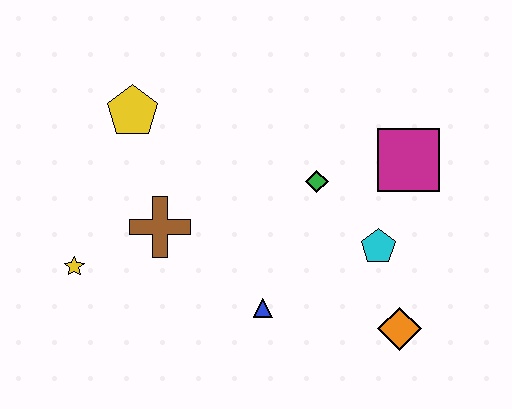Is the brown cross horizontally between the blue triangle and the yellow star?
Yes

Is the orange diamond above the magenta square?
No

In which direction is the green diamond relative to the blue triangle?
The green diamond is above the blue triangle.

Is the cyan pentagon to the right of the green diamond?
Yes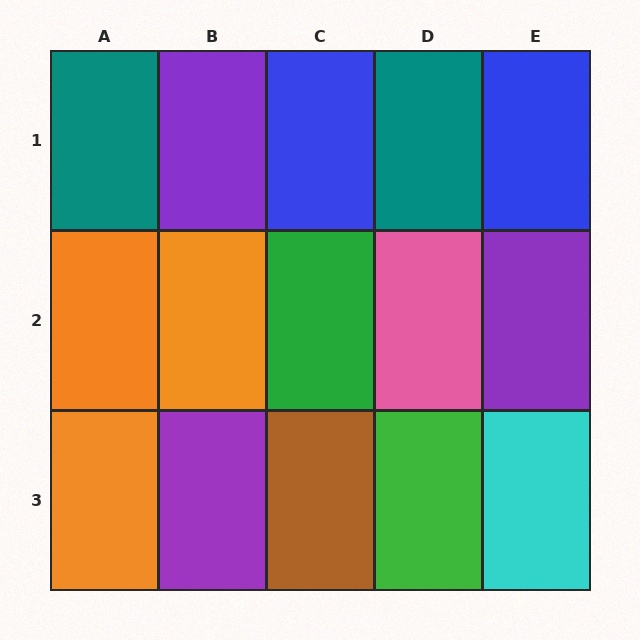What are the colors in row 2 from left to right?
Orange, orange, green, pink, purple.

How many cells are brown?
1 cell is brown.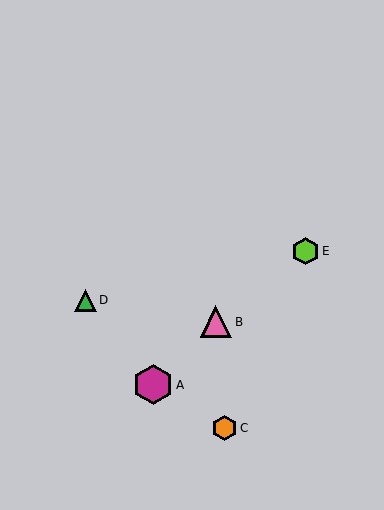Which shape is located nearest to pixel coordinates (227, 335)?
The pink triangle (labeled B) at (216, 322) is nearest to that location.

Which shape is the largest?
The magenta hexagon (labeled A) is the largest.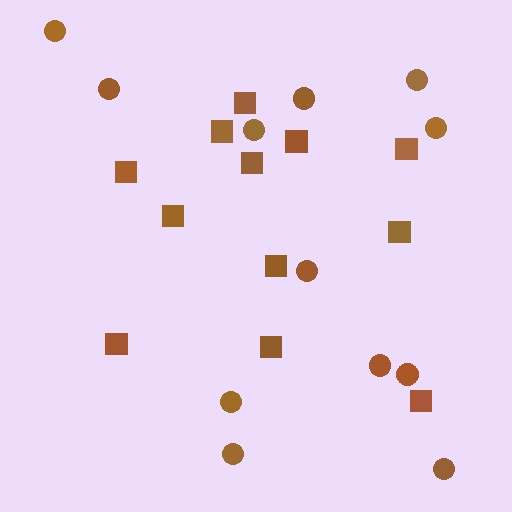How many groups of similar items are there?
There are 2 groups: one group of squares (12) and one group of circles (12).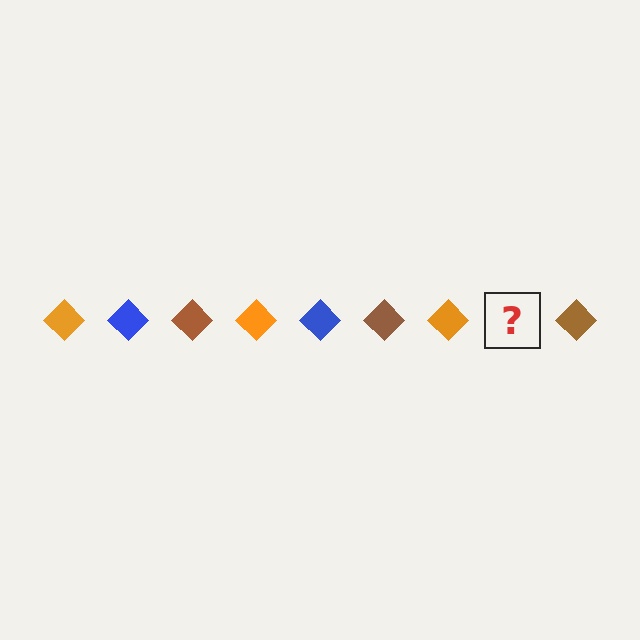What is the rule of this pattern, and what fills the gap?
The rule is that the pattern cycles through orange, blue, brown diamonds. The gap should be filled with a blue diamond.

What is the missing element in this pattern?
The missing element is a blue diamond.